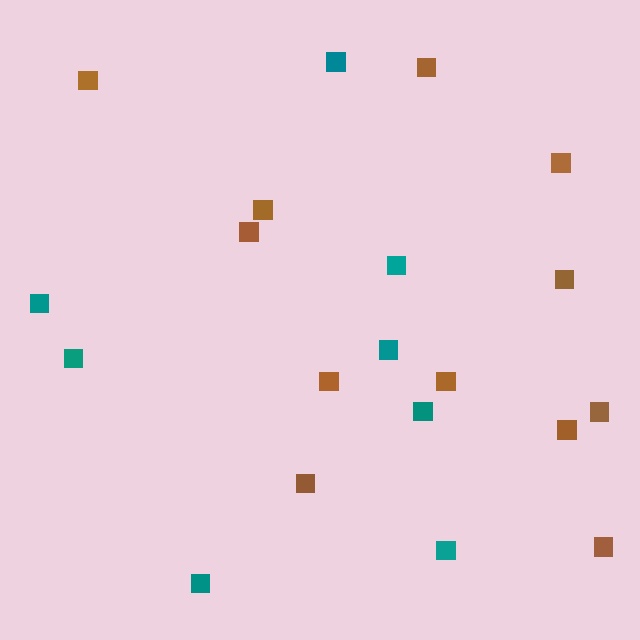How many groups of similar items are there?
There are 2 groups: one group of brown squares (12) and one group of teal squares (8).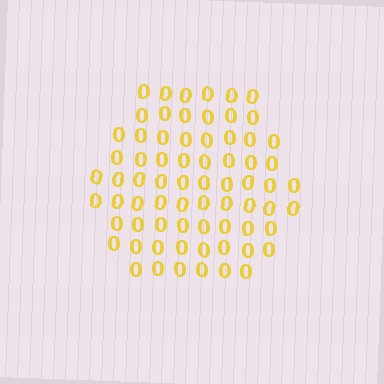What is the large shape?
The large shape is a hexagon.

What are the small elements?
The small elements are digit 0's.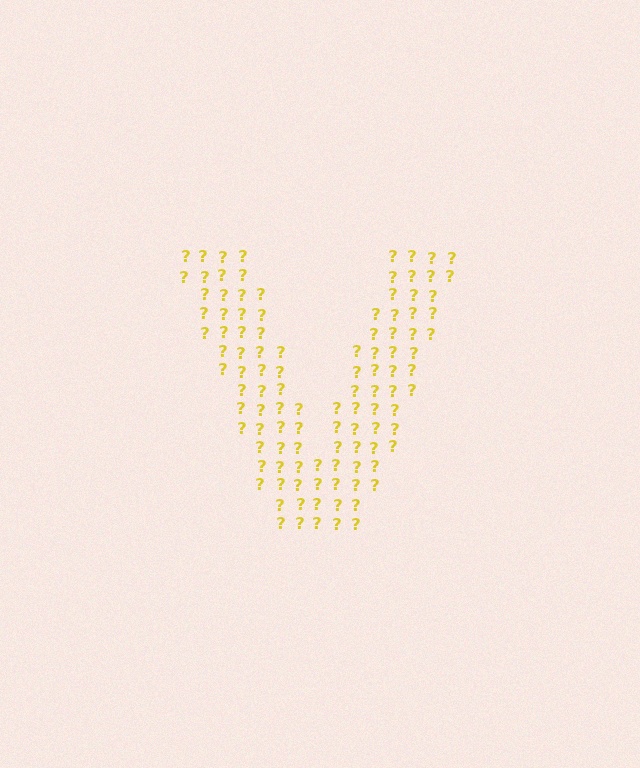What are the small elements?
The small elements are question marks.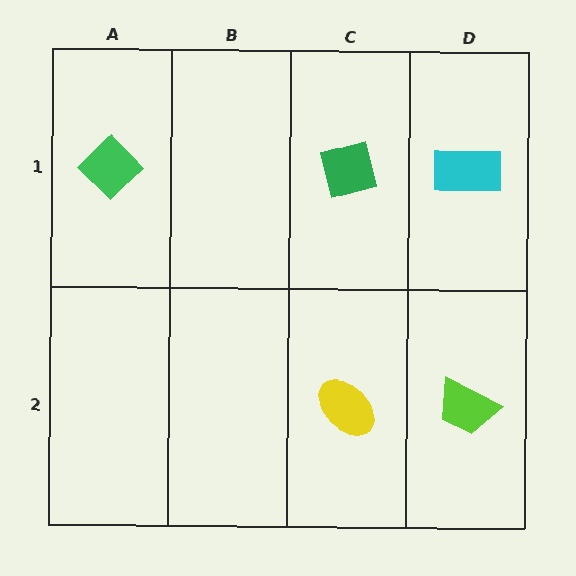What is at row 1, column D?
A cyan rectangle.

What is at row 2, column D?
A lime trapezoid.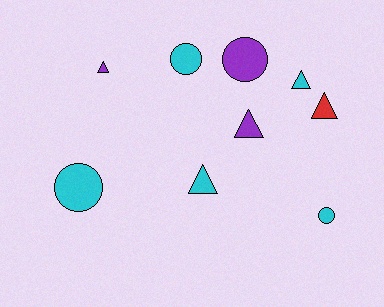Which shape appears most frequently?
Triangle, with 5 objects.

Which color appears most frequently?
Cyan, with 5 objects.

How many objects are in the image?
There are 9 objects.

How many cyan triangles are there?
There are 2 cyan triangles.